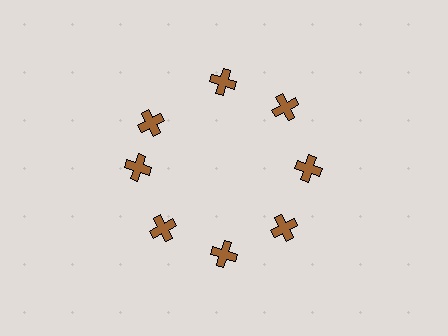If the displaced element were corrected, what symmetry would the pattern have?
It would have 8-fold rotational symmetry — the pattern would map onto itself every 45 degrees.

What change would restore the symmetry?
The symmetry would be restored by rotating it back into even spacing with its neighbors so that all 8 crosses sit at equal angles and equal distance from the center.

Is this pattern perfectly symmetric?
No. The 8 brown crosses are arranged in a ring, but one element near the 10 o'clock position is rotated out of alignment along the ring, breaking the 8-fold rotational symmetry.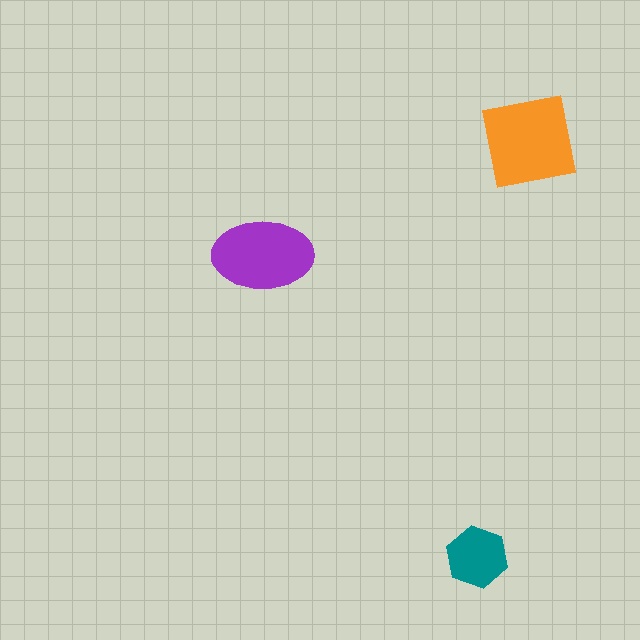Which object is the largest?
The orange square.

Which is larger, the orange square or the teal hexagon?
The orange square.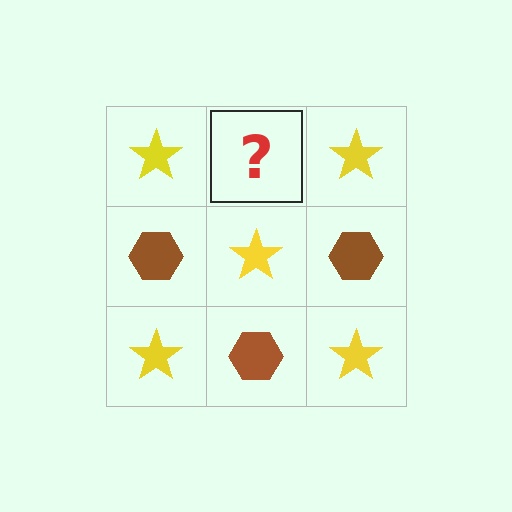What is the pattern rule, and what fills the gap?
The rule is that it alternates yellow star and brown hexagon in a checkerboard pattern. The gap should be filled with a brown hexagon.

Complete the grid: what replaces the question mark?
The question mark should be replaced with a brown hexagon.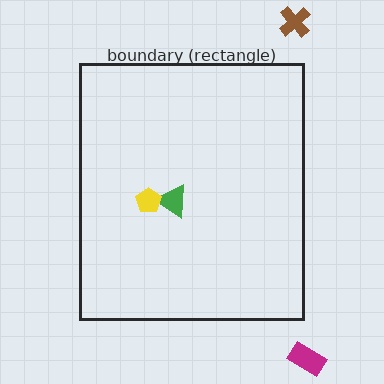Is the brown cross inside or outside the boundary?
Outside.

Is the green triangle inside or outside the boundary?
Inside.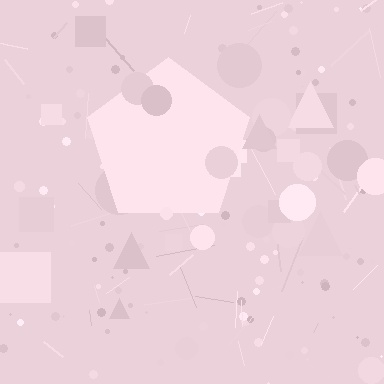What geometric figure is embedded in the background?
A pentagon is embedded in the background.